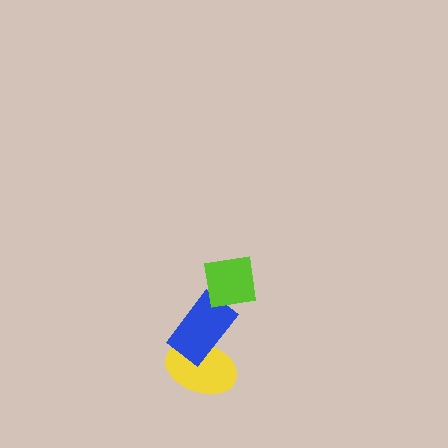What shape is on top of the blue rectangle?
The lime square is on top of the blue rectangle.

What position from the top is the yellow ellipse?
The yellow ellipse is 3rd from the top.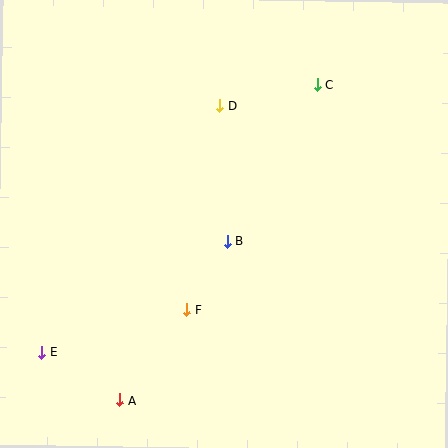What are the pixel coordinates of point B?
Point B is at (227, 241).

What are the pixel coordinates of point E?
Point E is at (42, 352).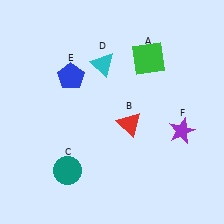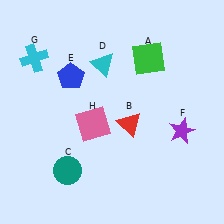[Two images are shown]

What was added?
A cyan cross (G), a pink square (H) were added in Image 2.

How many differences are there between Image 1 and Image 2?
There are 2 differences between the two images.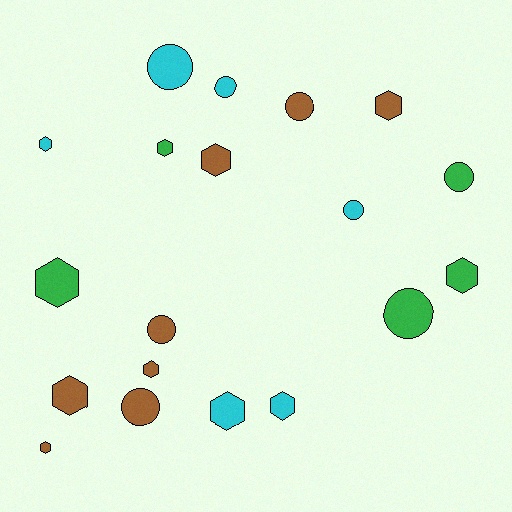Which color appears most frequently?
Brown, with 8 objects.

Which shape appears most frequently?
Hexagon, with 11 objects.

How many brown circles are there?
There are 3 brown circles.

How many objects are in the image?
There are 19 objects.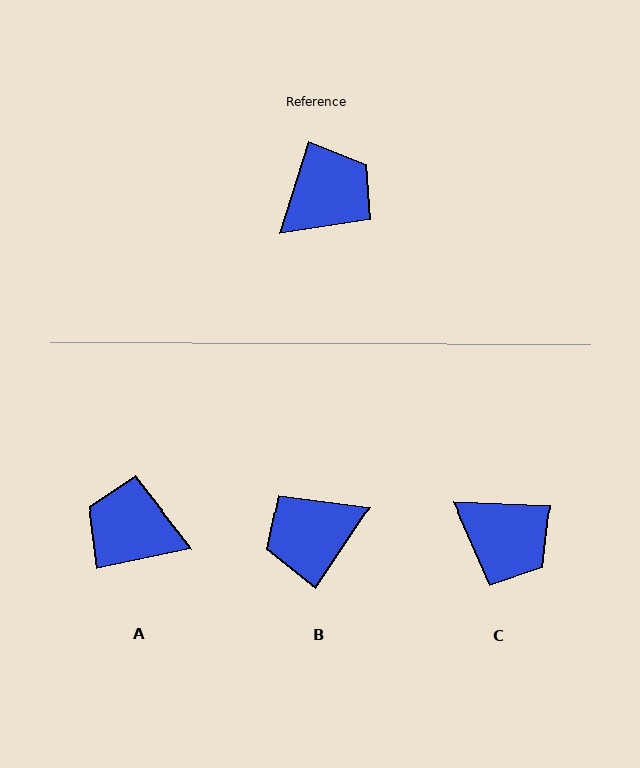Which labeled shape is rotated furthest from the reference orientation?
B, about 164 degrees away.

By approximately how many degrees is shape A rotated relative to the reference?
Approximately 120 degrees counter-clockwise.